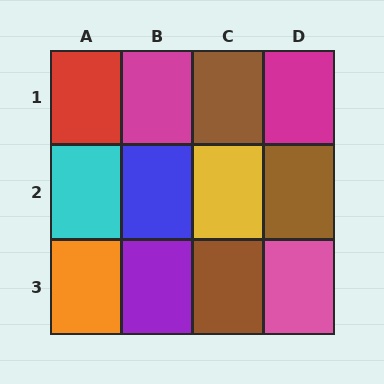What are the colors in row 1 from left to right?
Red, magenta, brown, magenta.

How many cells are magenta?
2 cells are magenta.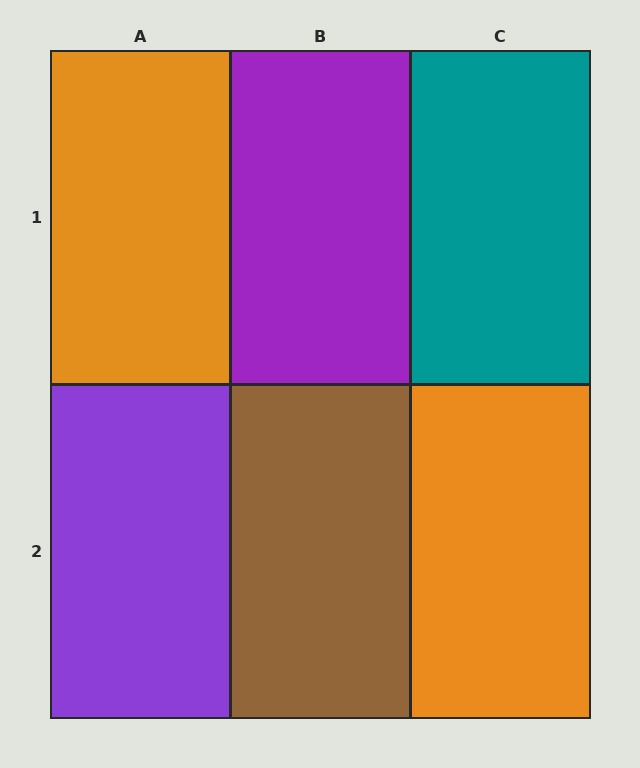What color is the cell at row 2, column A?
Purple.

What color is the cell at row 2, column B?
Brown.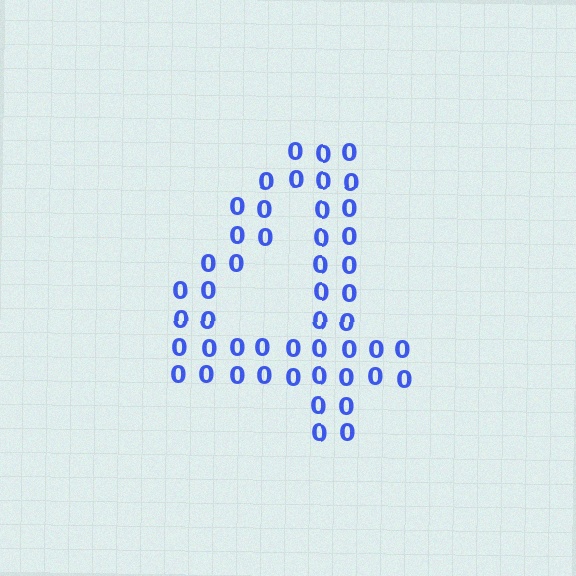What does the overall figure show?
The overall figure shows the digit 4.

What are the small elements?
The small elements are digit 0's.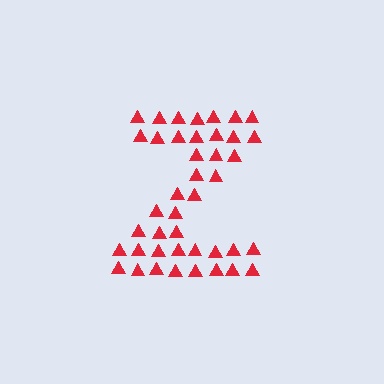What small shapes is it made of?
It is made of small triangles.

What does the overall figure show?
The overall figure shows the letter Z.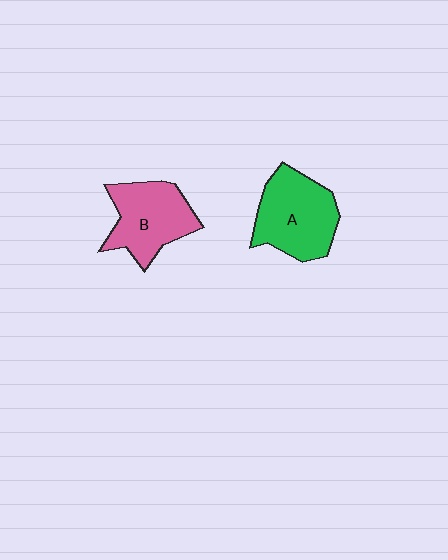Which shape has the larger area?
Shape A (green).